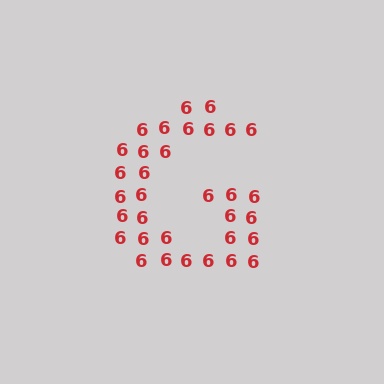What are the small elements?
The small elements are digit 6's.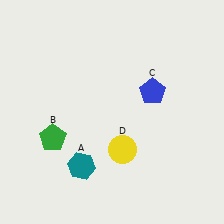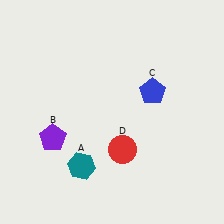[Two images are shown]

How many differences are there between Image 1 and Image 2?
There are 2 differences between the two images.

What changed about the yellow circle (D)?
In Image 1, D is yellow. In Image 2, it changed to red.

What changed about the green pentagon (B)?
In Image 1, B is green. In Image 2, it changed to purple.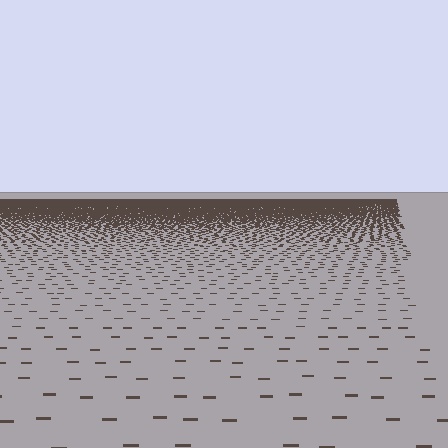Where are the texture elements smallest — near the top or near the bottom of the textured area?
Near the top.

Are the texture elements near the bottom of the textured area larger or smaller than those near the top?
Larger. Near the bottom, elements are closer to the viewer and appear at a bigger on-screen size.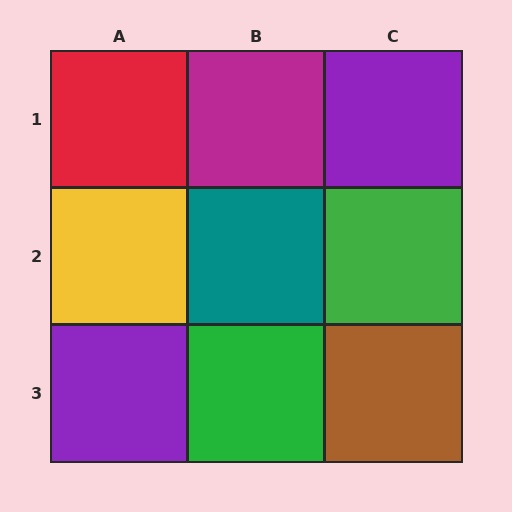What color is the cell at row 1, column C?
Purple.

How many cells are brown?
1 cell is brown.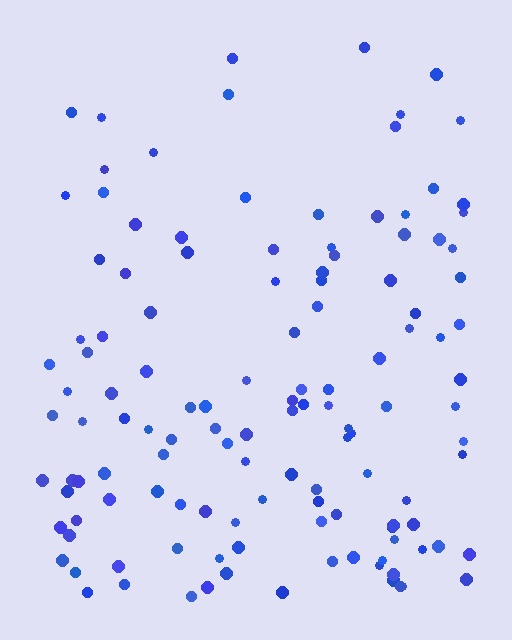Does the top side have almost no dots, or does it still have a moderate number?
Still a moderate number, just noticeably fewer than the bottom.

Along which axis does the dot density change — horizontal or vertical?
Vertical.